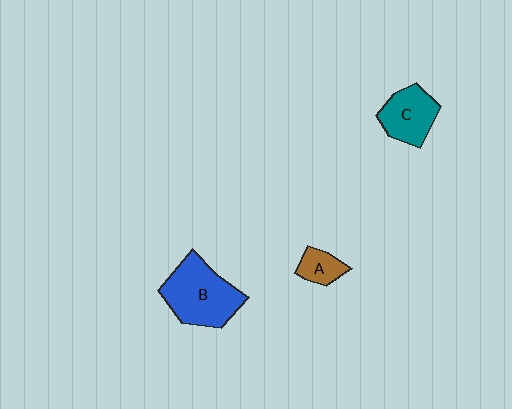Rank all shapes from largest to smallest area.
From largest to smallest: B (blue), C (teal), A (brown).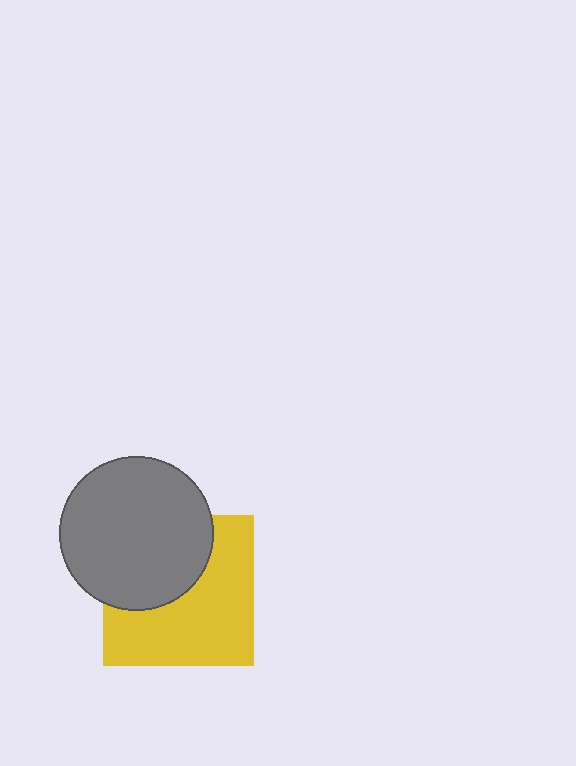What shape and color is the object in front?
The object in front is a gray circle.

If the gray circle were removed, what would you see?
You would see the complete yellow square.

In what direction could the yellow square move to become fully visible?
The yellow square could move toward the lower-right. That would shift it out from behind the gray circle entirely.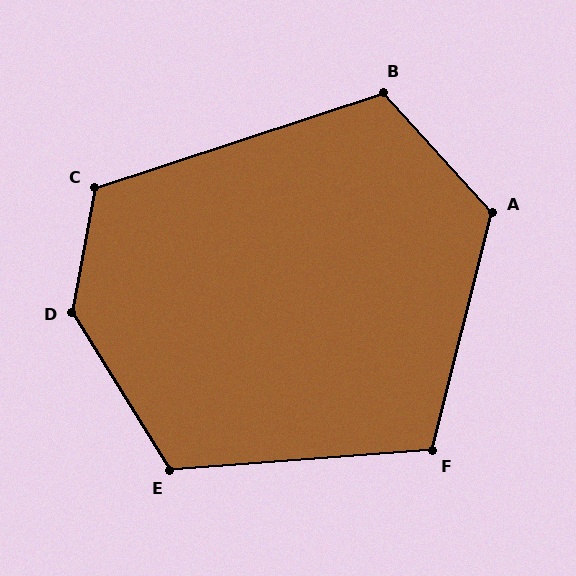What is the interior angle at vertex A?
Approximately 124 degrees (obtuse).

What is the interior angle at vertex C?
Approximately 119 degrees (obtuse).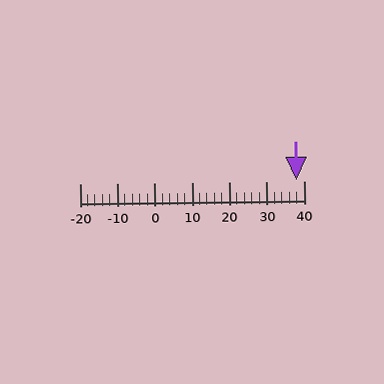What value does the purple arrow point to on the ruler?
The purple arrow points to approximately 38.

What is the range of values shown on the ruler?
The ruler shows values from -20 to 40.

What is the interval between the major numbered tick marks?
The major tick marks are spaced 10 units apart.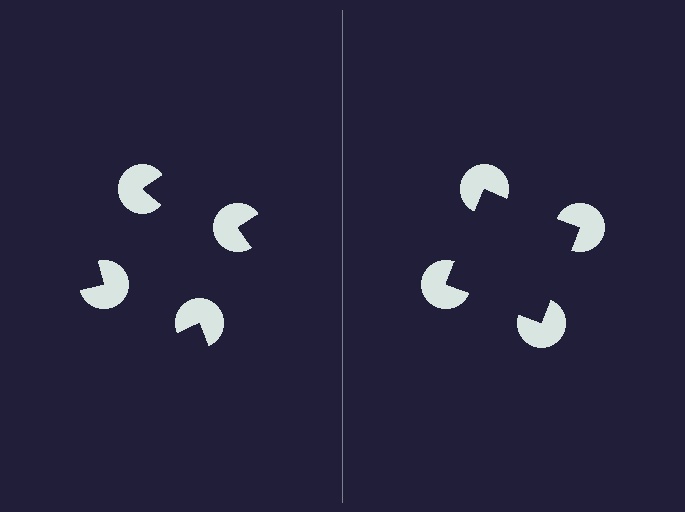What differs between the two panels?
The pac-man discs are positioned identically on both sides; only the wedge orientations differ. On the right they align to a square; on the left they are misaligned.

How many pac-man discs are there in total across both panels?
8 — 4 on each side.